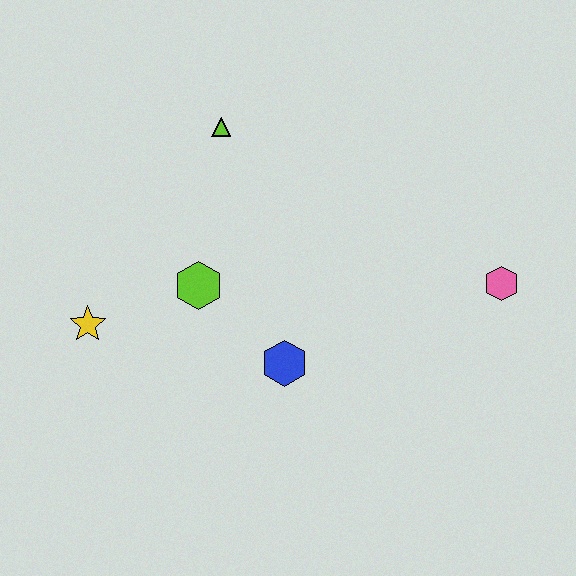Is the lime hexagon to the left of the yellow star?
No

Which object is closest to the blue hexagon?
The lime hexagon is closest to the blue hexagon.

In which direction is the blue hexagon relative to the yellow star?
The blue hexagon is to the right of the yellow star.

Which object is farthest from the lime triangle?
The pink hexagon is farthest from the lime triangle.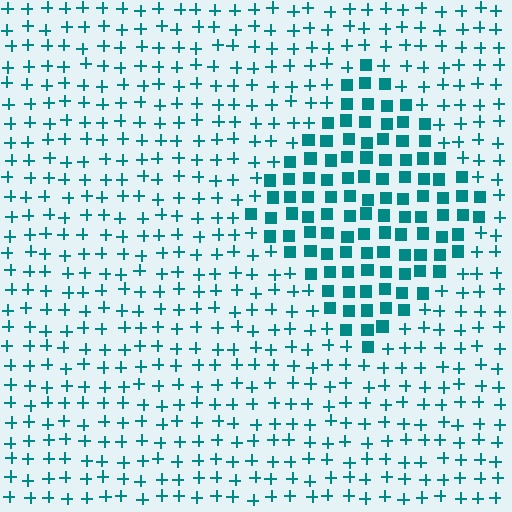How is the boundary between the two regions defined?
The boundary is defined by a change in element shape: squares inside vs. plus signs outside. All elements share the same color and spacing.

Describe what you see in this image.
The image is filled with small teal elements arranged in a uniform grid. A diamond-shaped region contains squares, while the surrounding area contains plus signs. The boundary is defined purely by the change in element shape.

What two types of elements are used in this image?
The image uses squares inside the diamond region and plus signs outside it.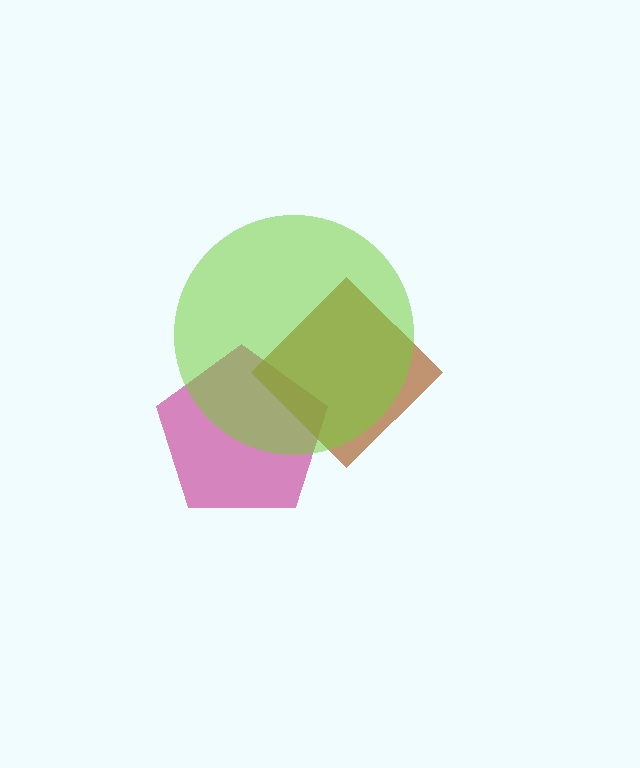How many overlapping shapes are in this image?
There are 3 overlapping shapes in the image.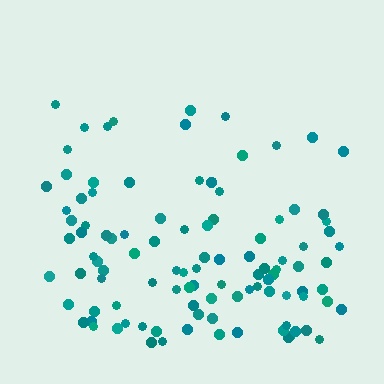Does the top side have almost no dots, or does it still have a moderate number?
Still a moderate number, just noticeably fewer than the bottom.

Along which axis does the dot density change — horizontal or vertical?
Vertical.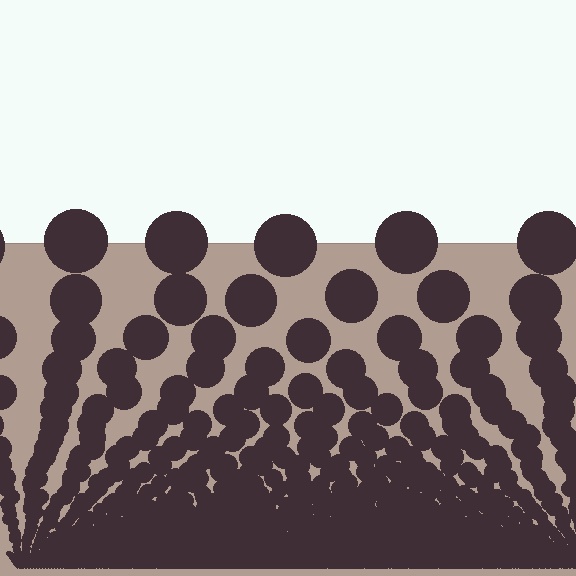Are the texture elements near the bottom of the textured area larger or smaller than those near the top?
Smaller. The gradient is inverted — elements near the bottom are smaller and denser.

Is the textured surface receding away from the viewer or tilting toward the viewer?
The surface appears to tilt toward the viewer. Texture elements get larger and sparser toward the top.